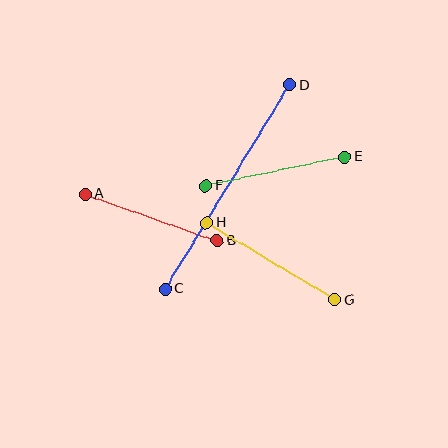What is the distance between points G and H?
The distance is approximately 150 pixels.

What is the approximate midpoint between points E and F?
The midpoint is at approximately (275, 171) pixels.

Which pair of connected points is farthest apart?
Points C and D are farthest apart.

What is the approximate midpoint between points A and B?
The midpoint is at approximately (151, 217) pixels.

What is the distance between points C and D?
The distance is approximately 239 pixels.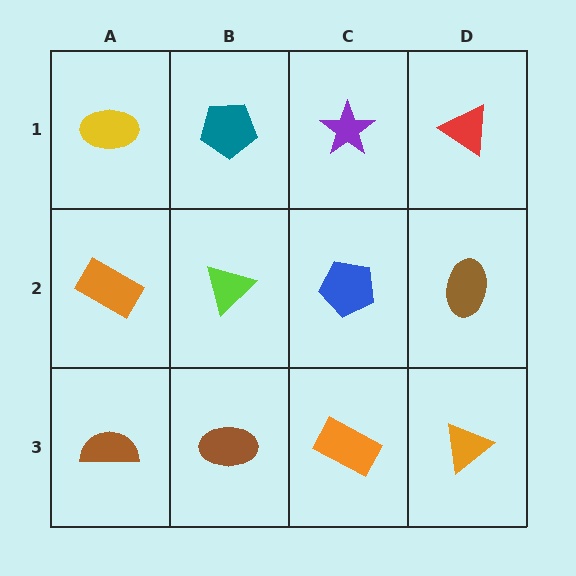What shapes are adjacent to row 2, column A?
A yellow ellipse (row 1, column A), a brown semicircle (row 3, column A), a lime triangle (row 2, column B).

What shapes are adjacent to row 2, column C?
A purple star (row 1, column C), an orange rectangle (row 3, column C), a lime triangle (row 2, column B), a brown ellipse (row 2, column D).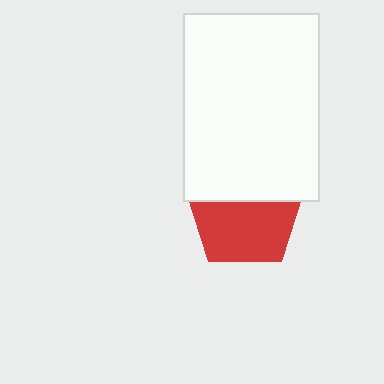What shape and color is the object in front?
The object in front is a white rectangle.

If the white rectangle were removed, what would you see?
You would see the complete red pentagon.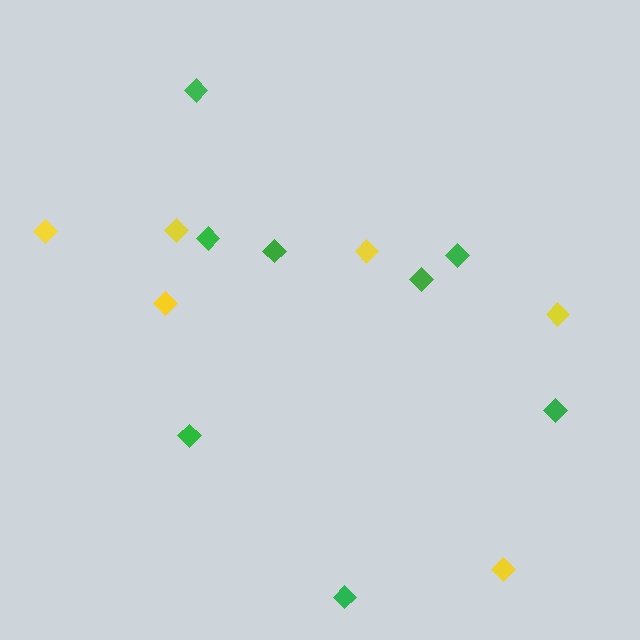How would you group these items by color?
There are 2 groups: one group of green diamonds (8) and one group of yellow diamonds (6).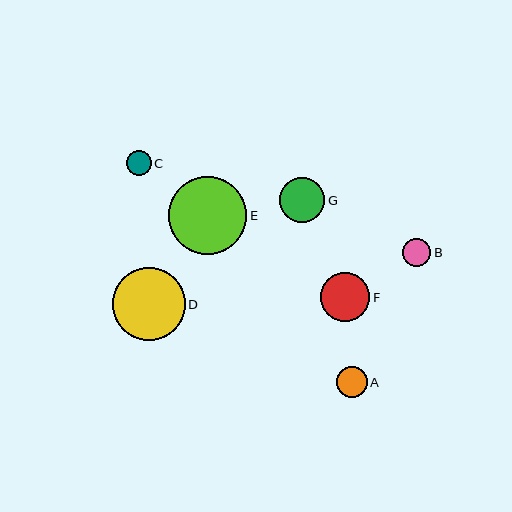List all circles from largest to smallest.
From largest to smallest: E, D, F, G, A, B, C.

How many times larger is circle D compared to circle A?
Circle D is approximately 2.4 times the size of circle A.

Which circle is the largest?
Circle E is the largest with a size of approximately 78 pixels.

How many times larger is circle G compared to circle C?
Circle G is approximately 1.8 times the size of circle C.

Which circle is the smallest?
Circle C is the smallest with a size of approximately 25 pixels.